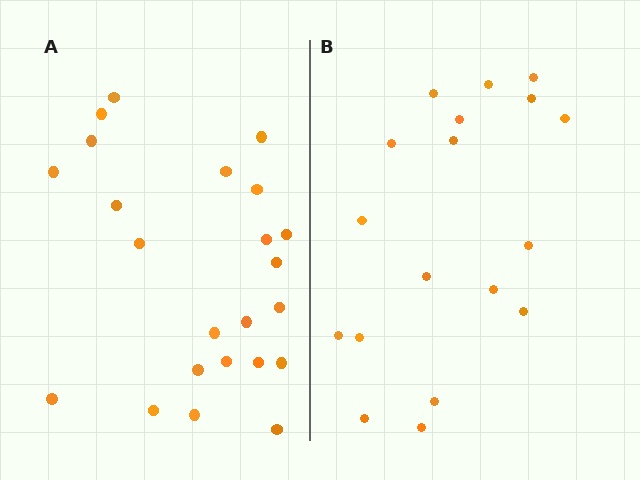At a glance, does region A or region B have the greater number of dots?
Region A (the left region) has more dots.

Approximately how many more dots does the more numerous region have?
Region A has about 5 more dots than region B.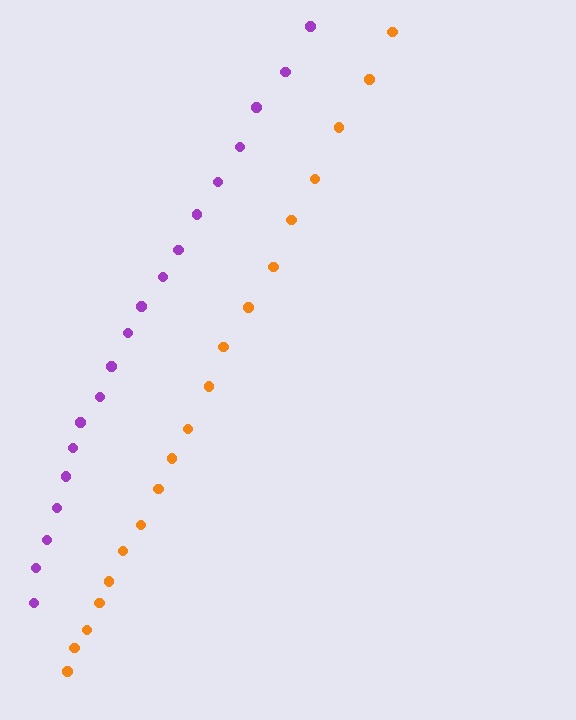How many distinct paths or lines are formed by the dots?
There are 2 distinct paths.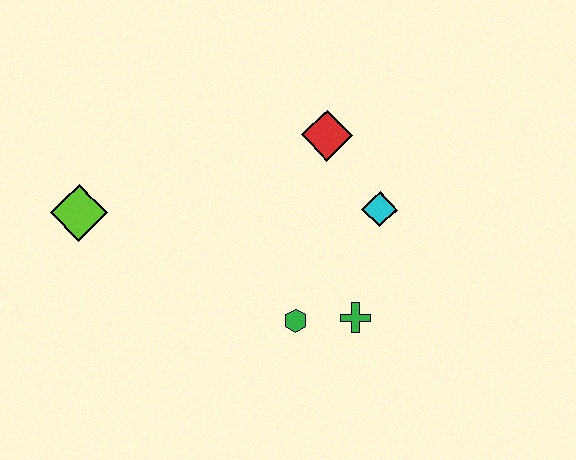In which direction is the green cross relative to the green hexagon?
The green cross is to the right of the green hexagon.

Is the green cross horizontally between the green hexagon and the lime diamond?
No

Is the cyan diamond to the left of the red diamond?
No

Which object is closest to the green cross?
The green hexagon is closest to the green cross.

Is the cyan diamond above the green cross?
Yes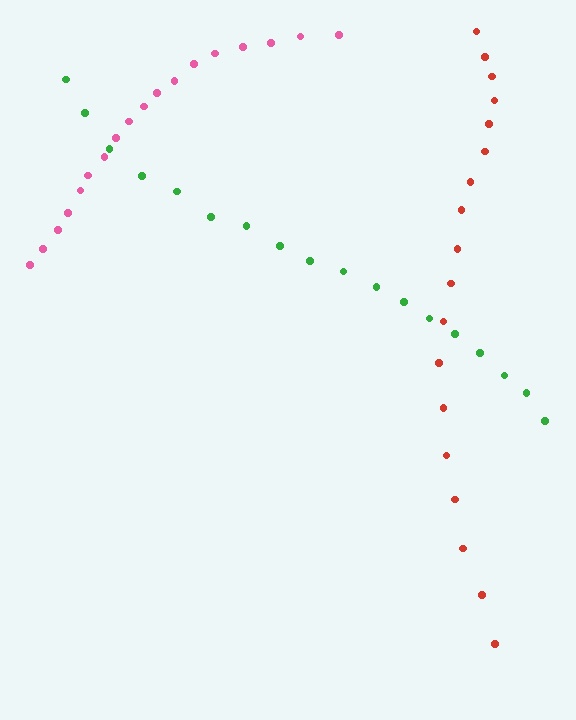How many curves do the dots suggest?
There are 3 distinct paths.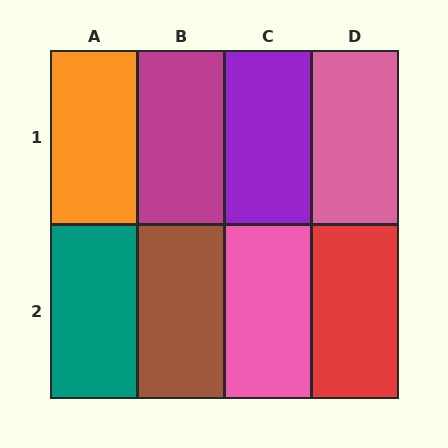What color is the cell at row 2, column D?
Red.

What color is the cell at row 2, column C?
Pink.